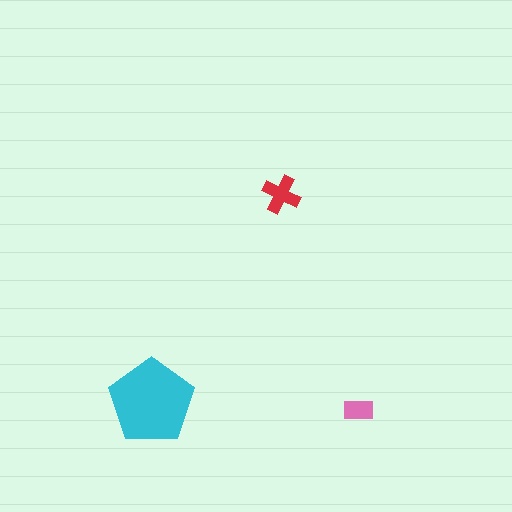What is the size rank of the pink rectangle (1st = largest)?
3rd.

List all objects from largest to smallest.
The cyan pentagon, the red cross, the pink rectangle.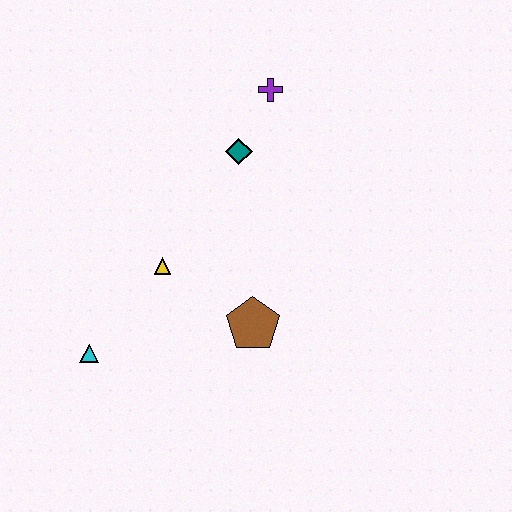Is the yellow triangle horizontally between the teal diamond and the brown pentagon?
No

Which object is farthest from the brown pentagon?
The purple cross is farthest from the brown pentagon.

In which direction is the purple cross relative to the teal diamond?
The purple cross is above the teal diamond.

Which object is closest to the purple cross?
The teal diamond is closest to the purple cross.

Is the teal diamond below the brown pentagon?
No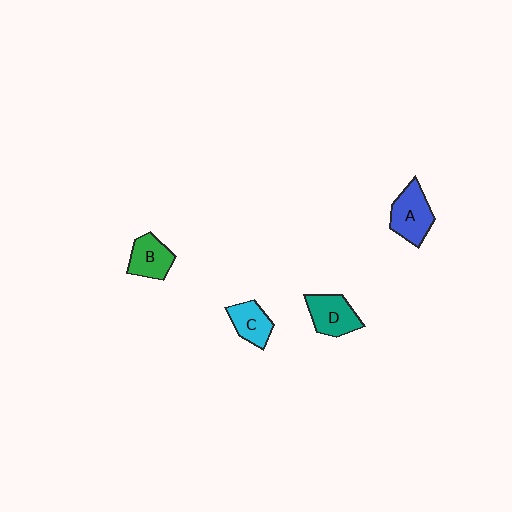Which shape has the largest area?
Shape A (blue).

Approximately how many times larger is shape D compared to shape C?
Approximately 1.2 times.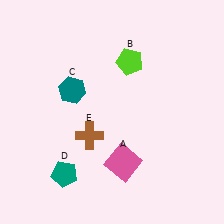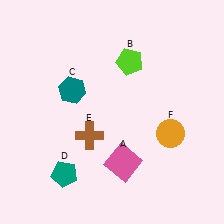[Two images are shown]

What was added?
An orange circle (F) was added in Image 2.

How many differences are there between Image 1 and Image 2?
There is 1 difference between the two images.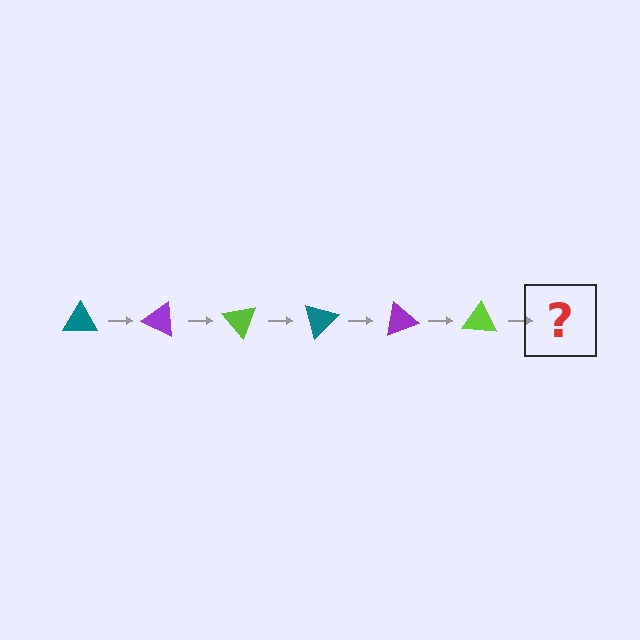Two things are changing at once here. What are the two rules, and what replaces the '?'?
The two rules are that it rotates 25 degrees each step and the color cycles through teal, purple, and lime. The '?' should be a teal triangle, rotated 150 degrees from the start.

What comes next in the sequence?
The next element should be a teal triangle, rotated 150 degrees from the start.